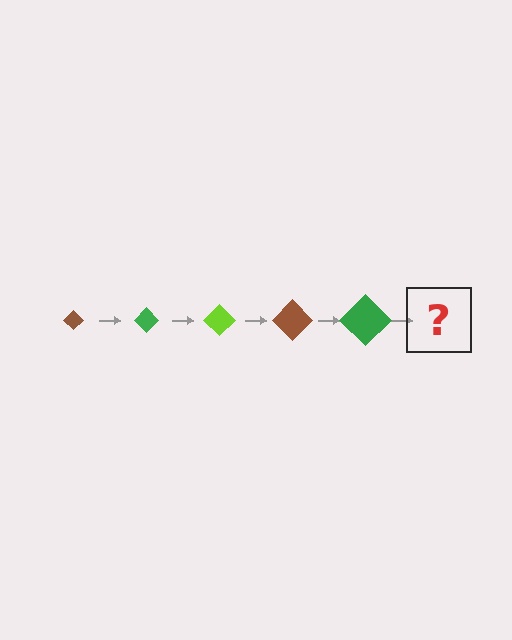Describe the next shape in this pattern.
It should be a lime diamond, larger than the previous one.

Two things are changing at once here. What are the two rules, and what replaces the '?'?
The two rules are that the diamond grows larger each step and the color cycles through brown, green, and lime. The '?' should be a lime diamond, larger than the previous one.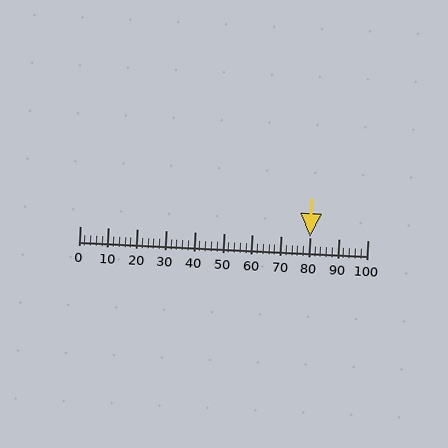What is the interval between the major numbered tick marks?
The major tick marks are spaced 10 units apart.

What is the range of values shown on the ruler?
The ruler shows values from 0 to 100.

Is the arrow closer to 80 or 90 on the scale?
The arrow is closer to 80.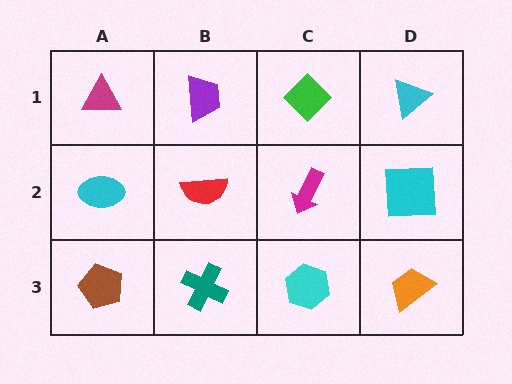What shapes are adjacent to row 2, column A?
A magenta triangle (row 1, column A), a brown pentagon (row 3, column A), a red semicircle (row 2, column B).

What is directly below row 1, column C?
A magenta arrow.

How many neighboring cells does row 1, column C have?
3.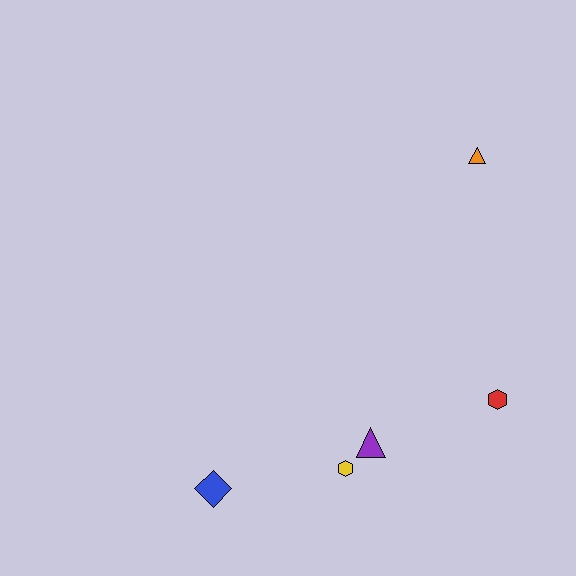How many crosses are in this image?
There are no crosses.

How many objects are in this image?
There are 5 objects.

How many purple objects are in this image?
There is 1 purple object.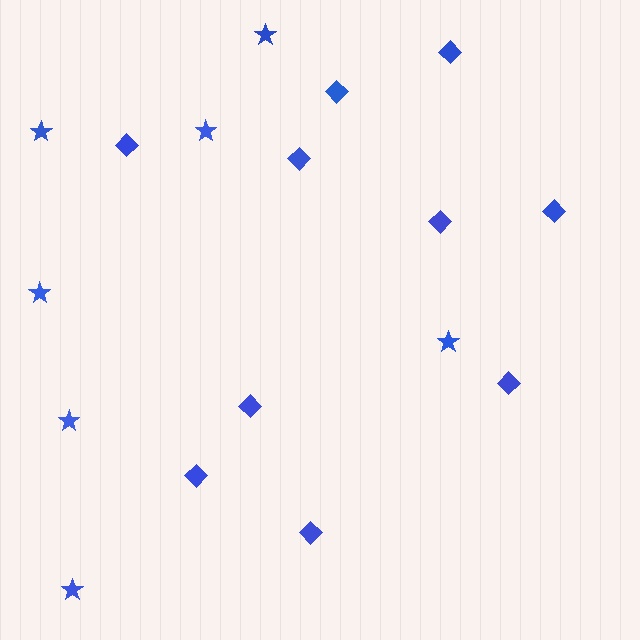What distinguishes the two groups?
There are 2 groups: one group of stars (7) and one group of diamonds (10).